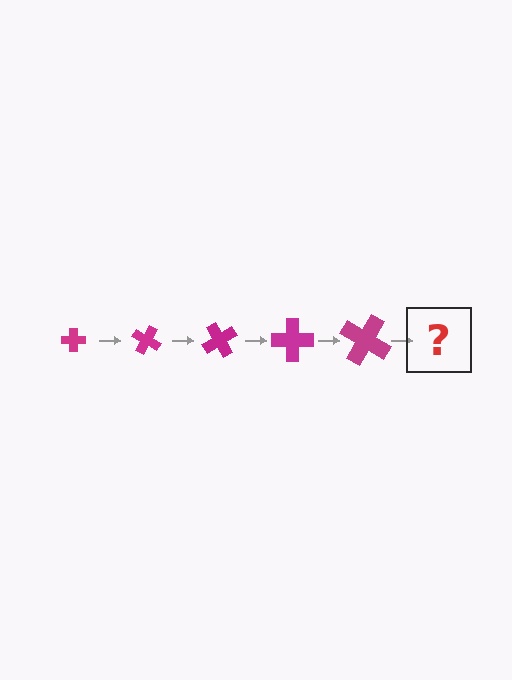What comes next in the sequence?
The next element should be a cross, larger than the previous one and rotated 150 degrees from the start.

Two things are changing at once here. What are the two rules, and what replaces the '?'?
The two rules are that the cross grows larger each step and it rotates 30 degrees each step. The '?' should be a cross, larger than the previous one and rotated 150 degrees from the start.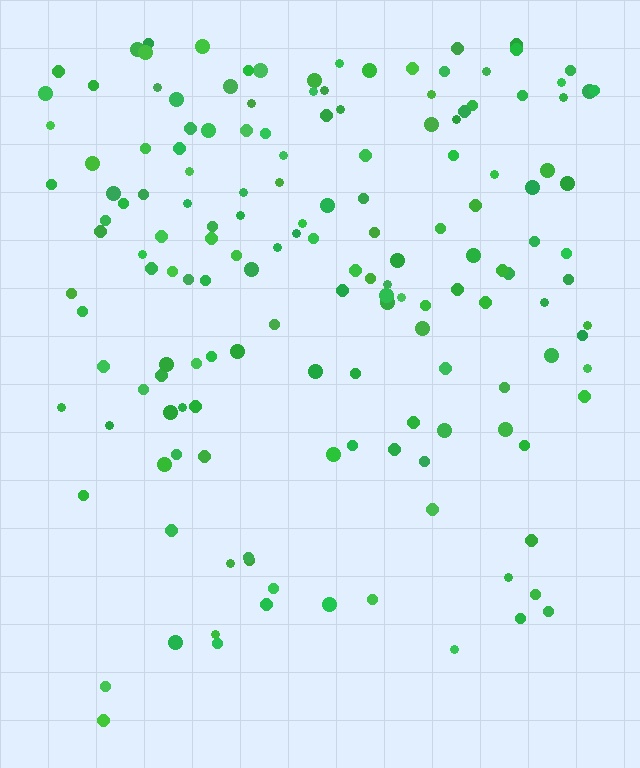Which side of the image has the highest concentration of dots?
The top.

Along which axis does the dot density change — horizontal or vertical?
Vertical.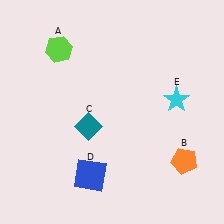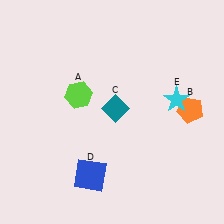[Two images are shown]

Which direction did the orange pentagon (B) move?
The orange pentagon (B) moved up.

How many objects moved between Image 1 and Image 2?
3 objects moved between the two images.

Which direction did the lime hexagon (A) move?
The lime hexagon (A) moved down.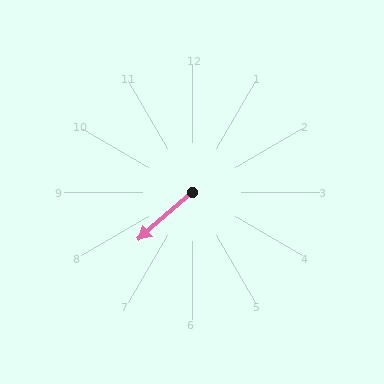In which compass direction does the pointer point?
Southwest.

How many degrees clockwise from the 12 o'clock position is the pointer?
Approximately 229 degrees.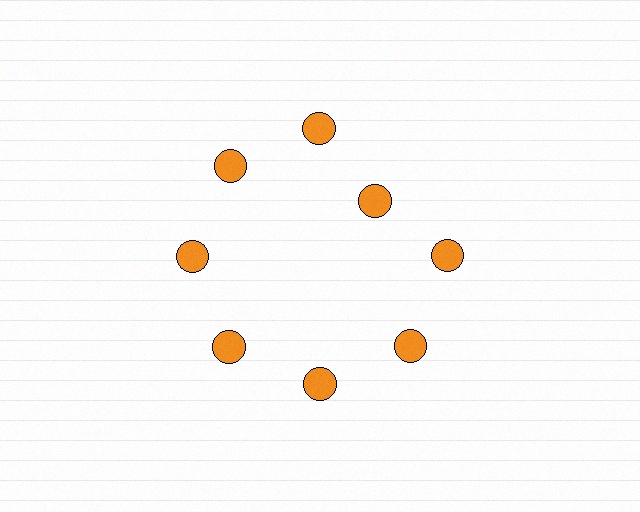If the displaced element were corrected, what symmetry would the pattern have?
It would have 8-fold rotational symmetry — the pattern would map onto itself every 45 degrees.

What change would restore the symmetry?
The symmetry would be restored by moving it outward, back onto the ring so that all 8 circles sit at equal angles and equal distance from the center.